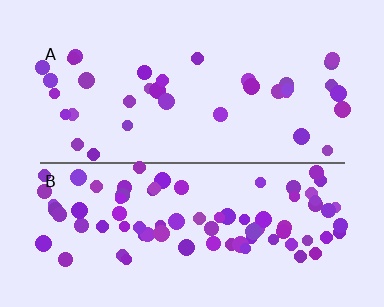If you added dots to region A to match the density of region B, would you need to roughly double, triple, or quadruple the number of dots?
Approximately double.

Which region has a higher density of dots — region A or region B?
B (the bottom).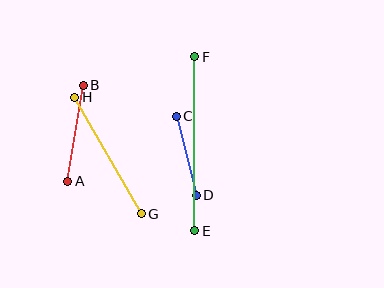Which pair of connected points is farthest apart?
Points E and F are farthest apart.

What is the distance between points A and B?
The distance is approximately 97 pixels.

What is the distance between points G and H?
The distance is approximately 134 pixels.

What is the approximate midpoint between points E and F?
The midpoint is at approximately (195, 144) pixels.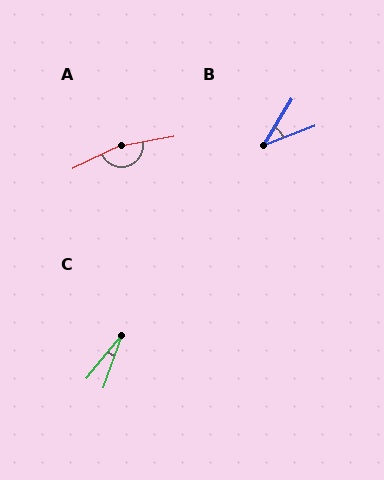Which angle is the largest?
A, at approximately 165 degrees.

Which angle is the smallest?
C, at approximately 20 degrees.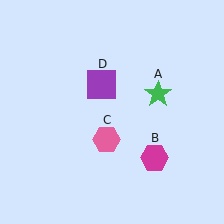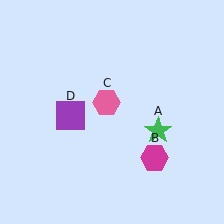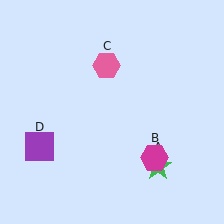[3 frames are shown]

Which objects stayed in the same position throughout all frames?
Magenta hexagon (object B) remained stationary.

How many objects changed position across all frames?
3 objects changed position: green star (object A), pink hexagon (object C), purple square (object D).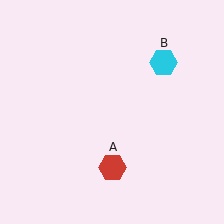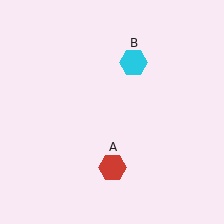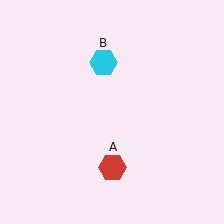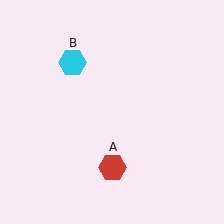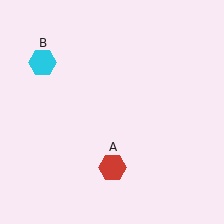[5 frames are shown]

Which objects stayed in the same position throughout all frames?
Red hexagon (object A) remained stationary.